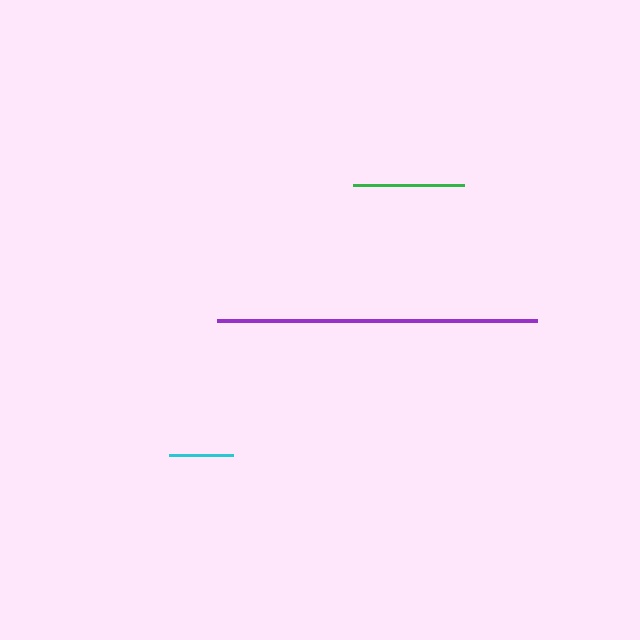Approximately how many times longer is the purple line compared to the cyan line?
The purple line is approximately 5.1 times the length of the cyan line.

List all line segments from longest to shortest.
From longest to shortest: purple, green, cyan.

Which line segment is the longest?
The purple line is the longest at approximately 321 pixels.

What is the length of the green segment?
The green segment is approximately 110 pixels long.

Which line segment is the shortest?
The cyan line is the shortest at approximately 63 pixels.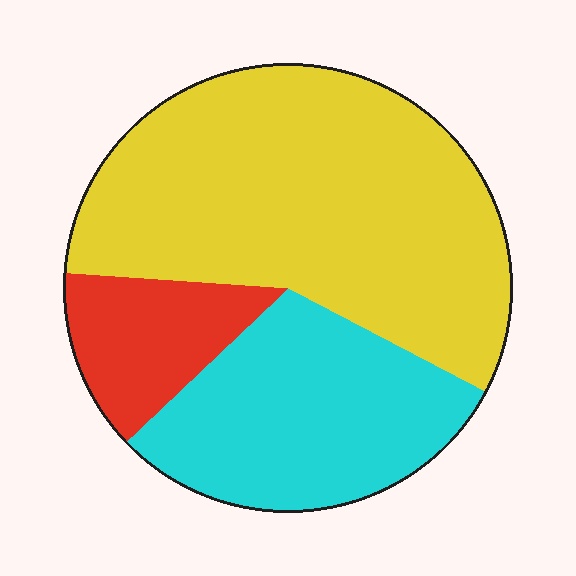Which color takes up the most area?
Yellow, at roughly 55%.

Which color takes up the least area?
Red, at roughly 15%.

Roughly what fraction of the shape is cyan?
Cyan takes up between a quarter and a half of the shape.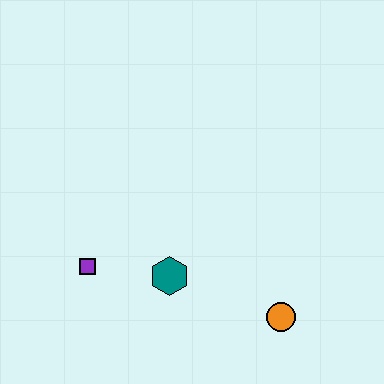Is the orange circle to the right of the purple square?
Yes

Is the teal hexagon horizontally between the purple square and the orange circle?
Yes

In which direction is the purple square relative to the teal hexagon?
The purple square is to the left of the teal hexagon.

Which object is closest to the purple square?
The teal hexagon is closest to the purple square.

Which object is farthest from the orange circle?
The purple square is farthest from the orange circle.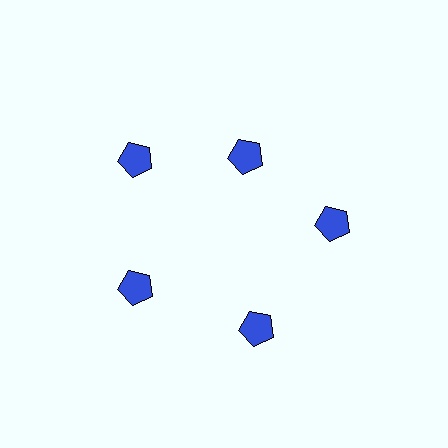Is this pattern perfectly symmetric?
No. The 5 blue pentagons are arranged in a ring, but one element near the 1 o'clock position is pulled inward toward the center, breaking the 5-fold rotational symmetry.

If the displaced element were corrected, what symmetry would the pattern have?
It would have 5-fold rotational symmetry — the pattern would map onto itself every 72 degrees.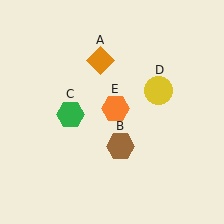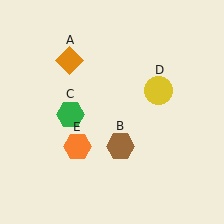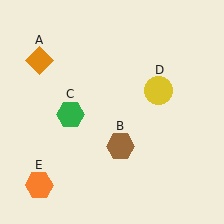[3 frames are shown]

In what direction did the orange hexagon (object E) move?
The orange hexagon (object E) moved down and to the left.